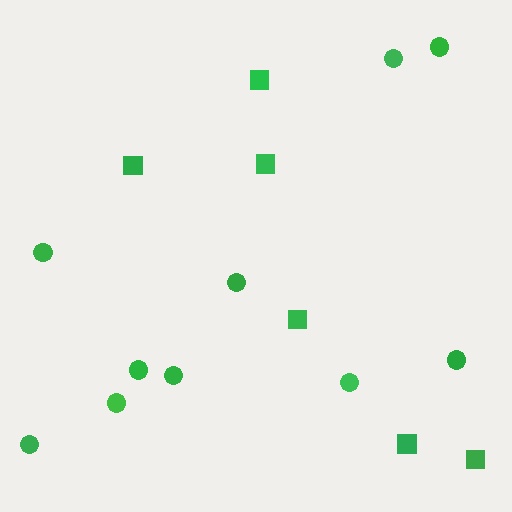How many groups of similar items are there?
There are 2 groups: one group of circles (10) and one group of squares (6).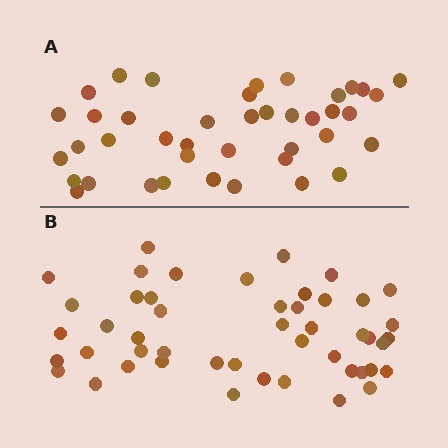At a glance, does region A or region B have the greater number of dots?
Region B (the bottom region) has more dots.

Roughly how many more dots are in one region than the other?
Region B has roughly 8 or so more dots than region A.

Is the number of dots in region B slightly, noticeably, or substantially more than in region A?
Region B has only slightly more — the two regions are fairly close. The ratio is roughly 1.2 to 1.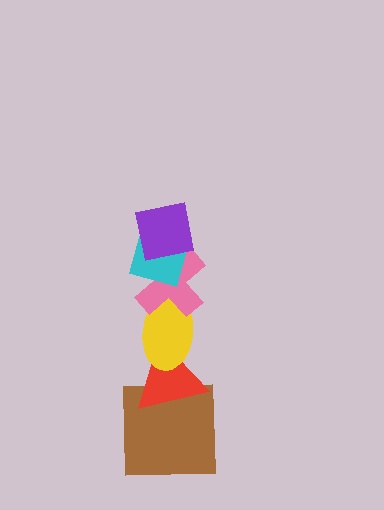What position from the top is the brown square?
The brown square is 6th from the top.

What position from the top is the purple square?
The purple square is 1st from the top.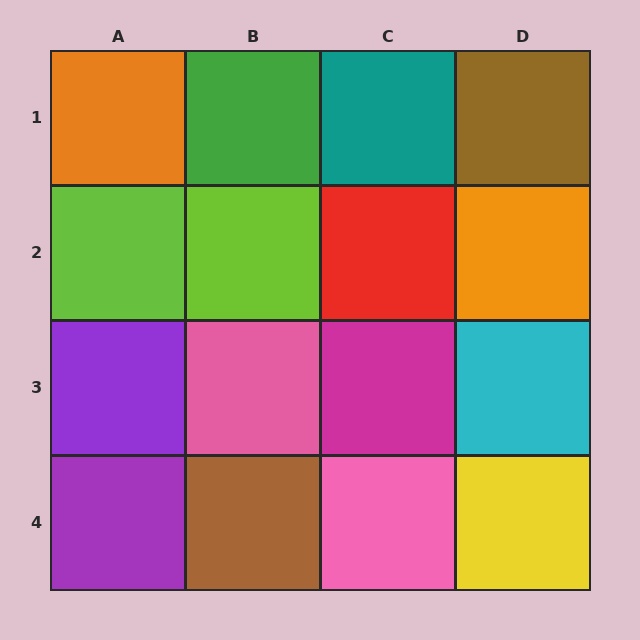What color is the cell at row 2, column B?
Lime.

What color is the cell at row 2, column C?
Red.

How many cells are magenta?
1 cell is magenta.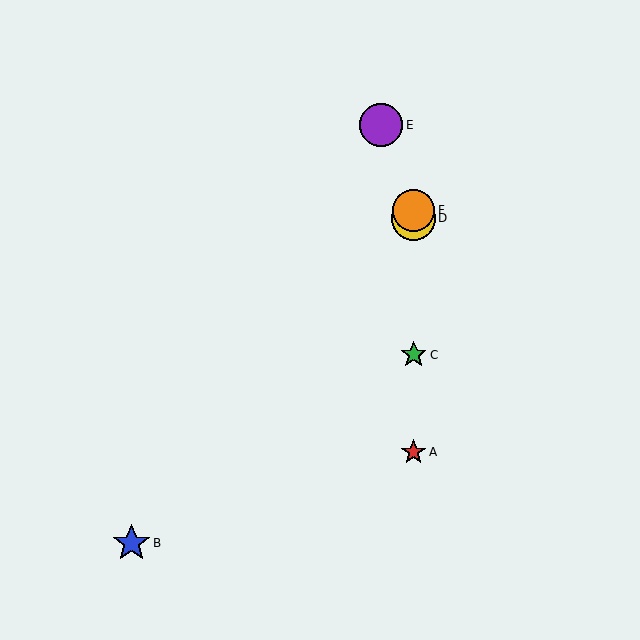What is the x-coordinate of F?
Object F is at x≈414.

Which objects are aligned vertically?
Objects A, C, D, F are aligned vertically.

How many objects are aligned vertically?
4 objects (A, C, D, F) are aligned vertically.